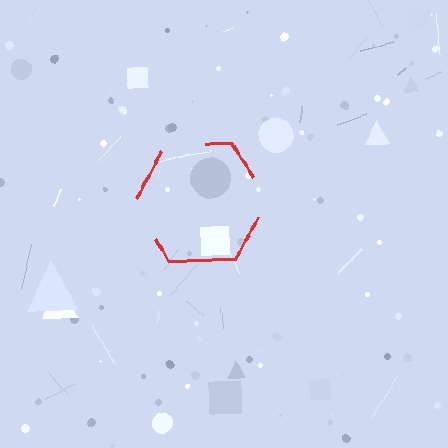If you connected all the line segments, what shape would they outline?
They would outline a hexagon.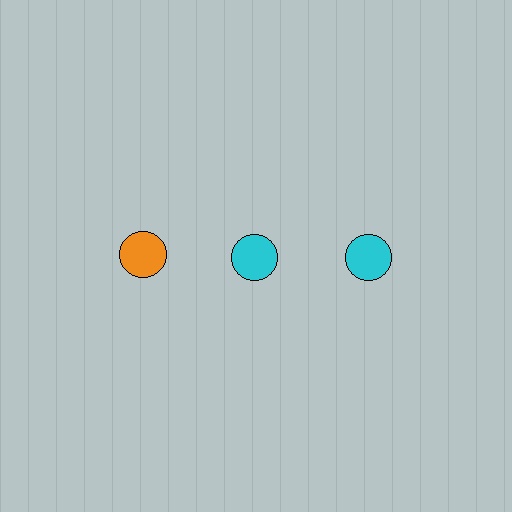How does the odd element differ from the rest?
It has a different color: orange instead of cyan.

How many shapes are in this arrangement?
There are 3 shapes arranged in a grid pattern.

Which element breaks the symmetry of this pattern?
The orange circle in the top row, leftmost column breaks the symmetry. All other shapes are cyan circles.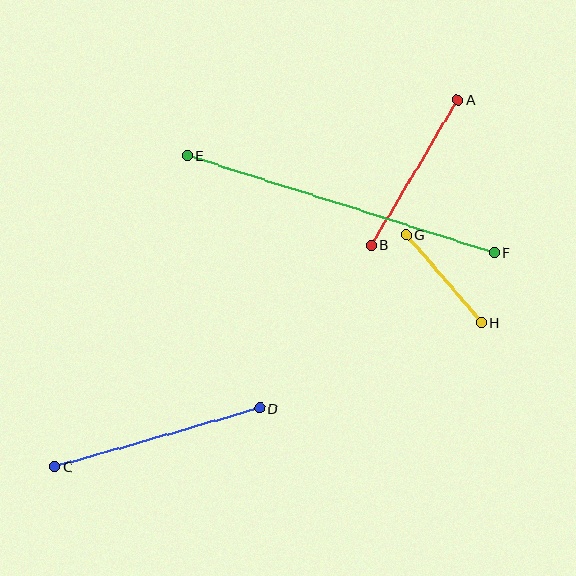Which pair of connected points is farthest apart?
Points E and F are farthest apart.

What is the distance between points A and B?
The distance is approximately 169 pixels.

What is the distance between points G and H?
The distance is approximately 116 pixels.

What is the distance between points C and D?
The distance is approximately 213 pixels.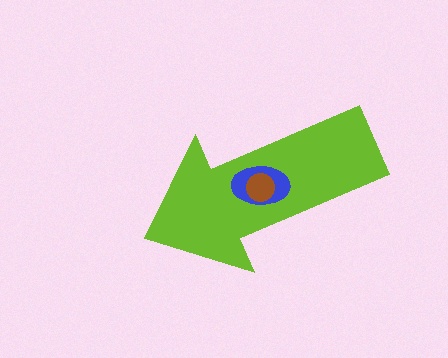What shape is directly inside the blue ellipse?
The brown circle.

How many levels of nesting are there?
3.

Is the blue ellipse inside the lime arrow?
Yes.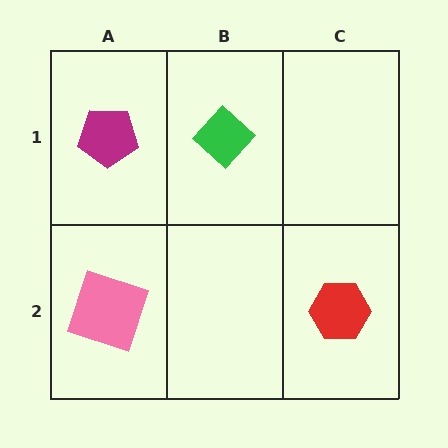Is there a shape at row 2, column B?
No, that cell is empty.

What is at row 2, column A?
A pink square.